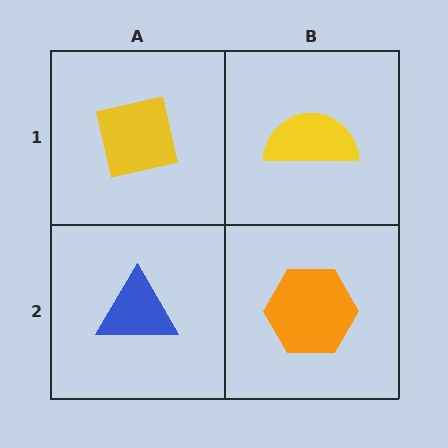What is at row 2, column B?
An orange hexagon.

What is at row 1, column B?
A yellow semicircle.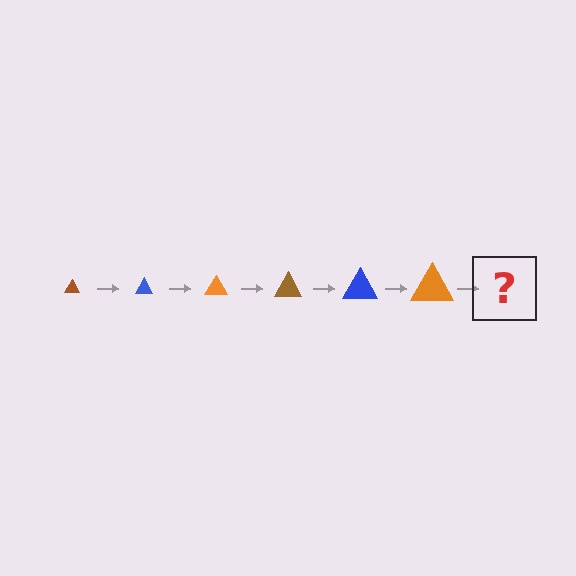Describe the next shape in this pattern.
It should be a brown triangle, larger than the previous one.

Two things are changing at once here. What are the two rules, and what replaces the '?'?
The two rules are that the triangle grows larger each step and the color cycles through brown, blue, and orange. The '?' should be a brown triangle, larger than the previous one.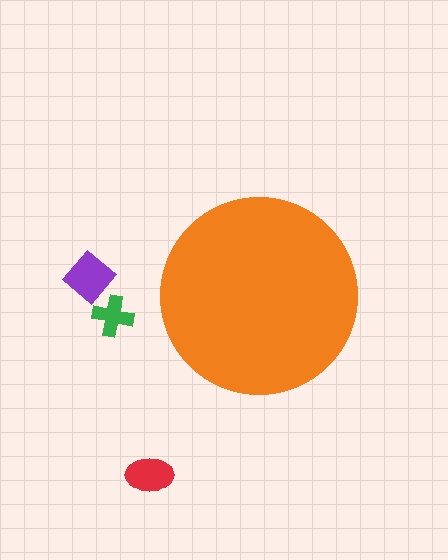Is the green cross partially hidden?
No, the green cross is fully visible.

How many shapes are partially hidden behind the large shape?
0 shapes are partially hidden.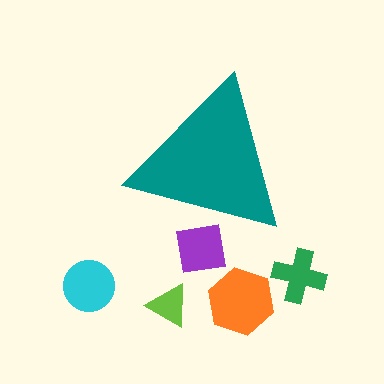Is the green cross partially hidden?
No, the green cross is fully visible.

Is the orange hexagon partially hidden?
No, the orange hexagon is fully visible.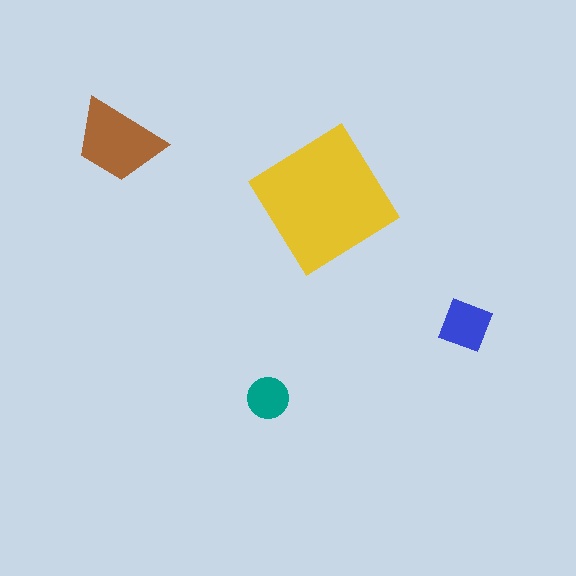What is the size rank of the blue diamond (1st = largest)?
3rd.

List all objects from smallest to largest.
The teal circle, the blue diamond, the brown trapezoid, the yellow diamond.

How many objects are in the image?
There are 4 objects in the image.